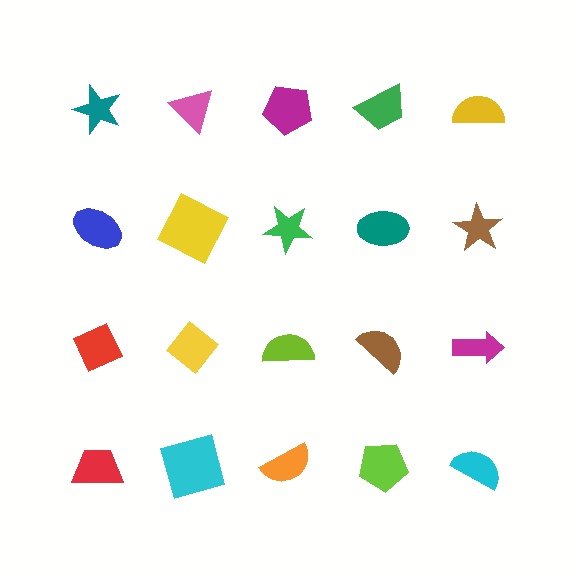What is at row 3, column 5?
A magenta arrow.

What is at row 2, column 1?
A blue ellipse.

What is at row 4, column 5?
A cyan semicircle.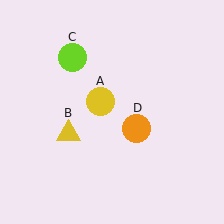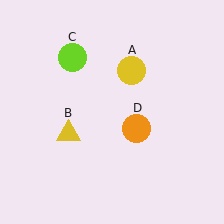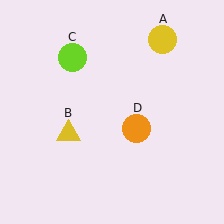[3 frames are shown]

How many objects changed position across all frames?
1 object changed position: yellow circle (object A).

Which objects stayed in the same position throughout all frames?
Yellow triangle (object B) and lime circle (object C) and orange circle (object D) remained stationary.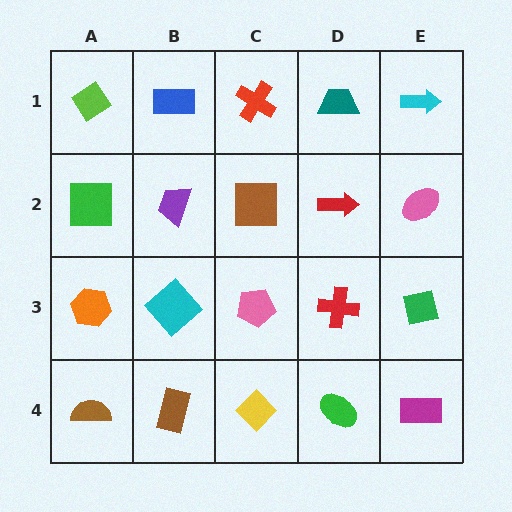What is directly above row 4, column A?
An orange hexagon.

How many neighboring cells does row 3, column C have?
4.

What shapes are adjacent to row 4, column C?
A pink pentagon (row 3, column C), a brown rectangle (row 4, column B), a green ellipse (row 4, column D).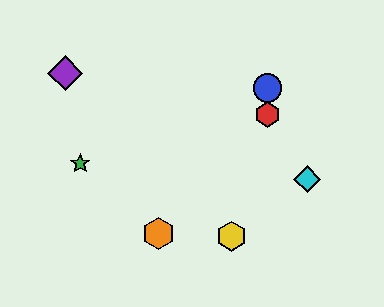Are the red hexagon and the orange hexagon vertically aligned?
No, the red hexagon is at x≈267 and the orange hexagon is at x≈158.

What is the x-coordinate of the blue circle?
The blue circle is at x≈267.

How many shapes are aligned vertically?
2 shapes (the red hexagon, the blue circle) are aligned vertically.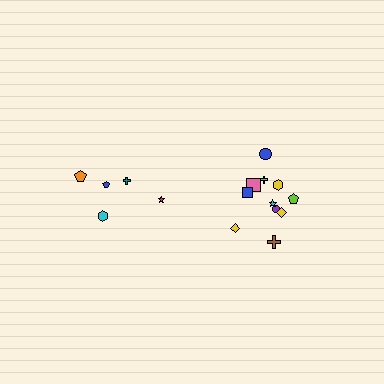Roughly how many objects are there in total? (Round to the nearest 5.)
Roughly 15 objects in total.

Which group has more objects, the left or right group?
The right group.